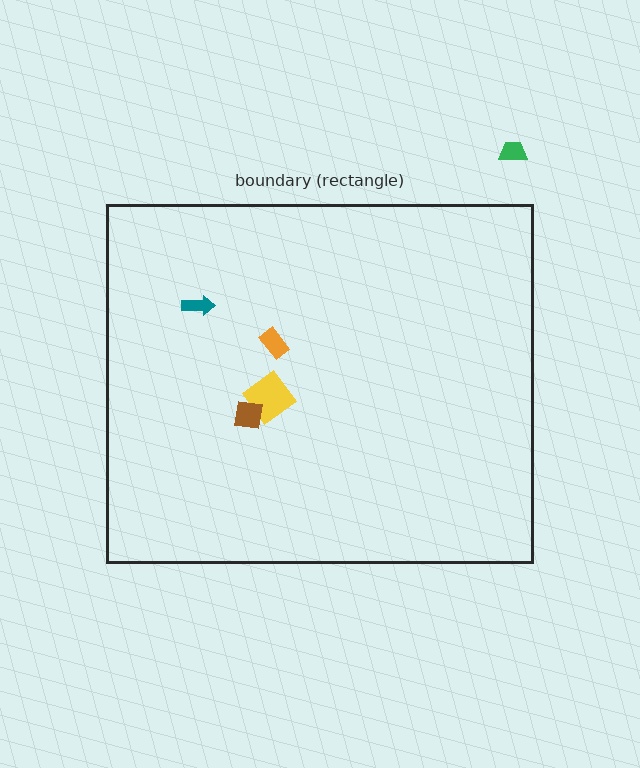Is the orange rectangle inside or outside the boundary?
Inside.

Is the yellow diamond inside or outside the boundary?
Inside.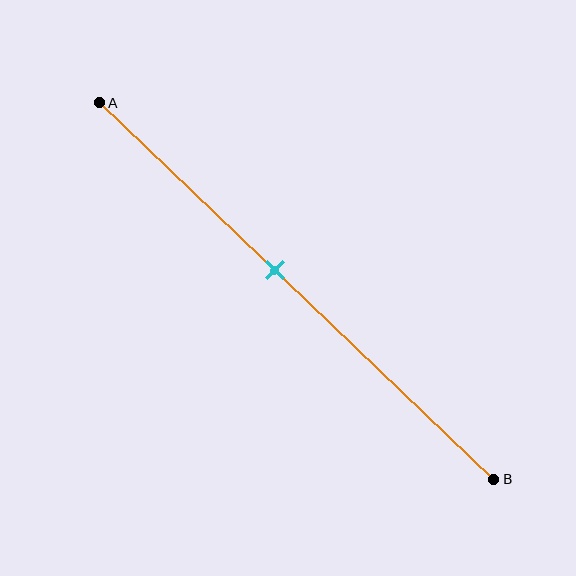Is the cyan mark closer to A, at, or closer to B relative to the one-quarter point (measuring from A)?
The cyan mark is closer to point B than the one-quarter point of segment AB.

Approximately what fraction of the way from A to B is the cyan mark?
The cyan mark is approximately 45% of the way from A to B.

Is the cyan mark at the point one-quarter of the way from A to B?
No, the mark is at about 45% from A, not at the 25% one-quarter point.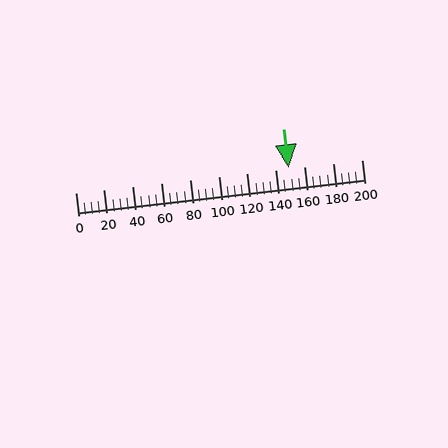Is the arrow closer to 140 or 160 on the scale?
The arrow is closer to 140.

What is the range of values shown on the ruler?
The ruler shows values from 0 to 200.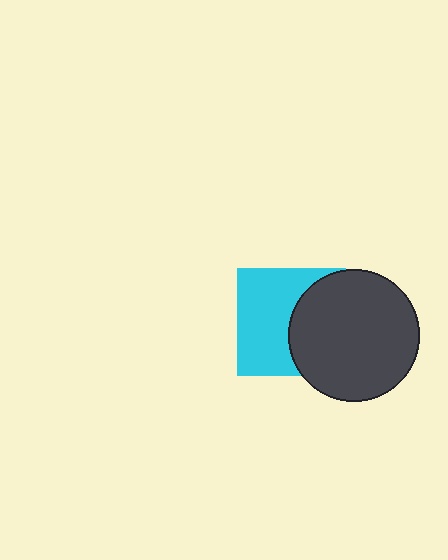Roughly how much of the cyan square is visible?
About half of it is visible (roughly 57%).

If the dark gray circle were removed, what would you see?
You would see the complete cyan square.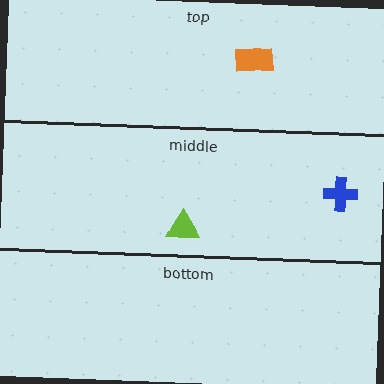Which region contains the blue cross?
The middle region.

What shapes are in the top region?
The orange rectangle.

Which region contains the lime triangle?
The middle region.